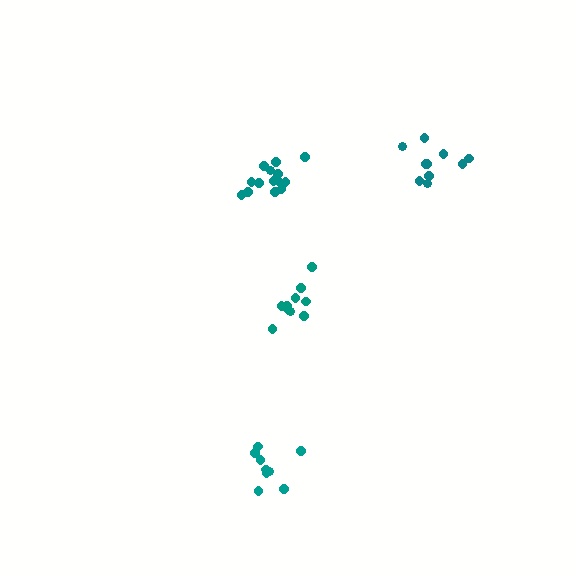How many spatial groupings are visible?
There are 4 spatial groupings.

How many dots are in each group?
Group 1: 14 dots, Group 2: 10 dots, Group 3: 9 dots, Group 4: 10 dots (43 total).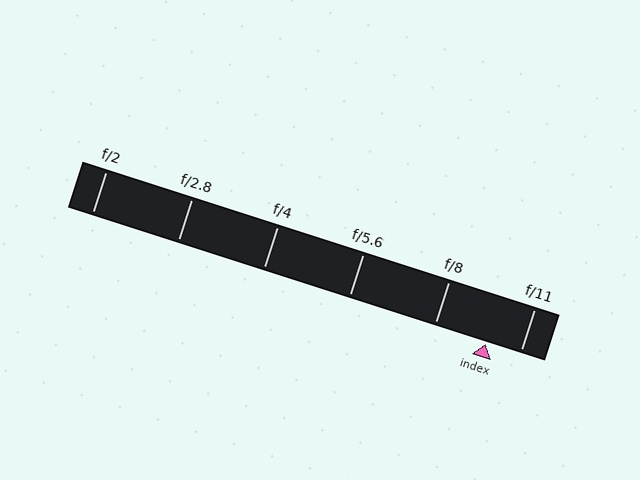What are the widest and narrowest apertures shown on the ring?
The widest aperture shown is f/2 and the narrowest is f/11.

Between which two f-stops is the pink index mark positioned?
The index mark is between f/8 and f/11.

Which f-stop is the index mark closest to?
The index mark is closest to f/11.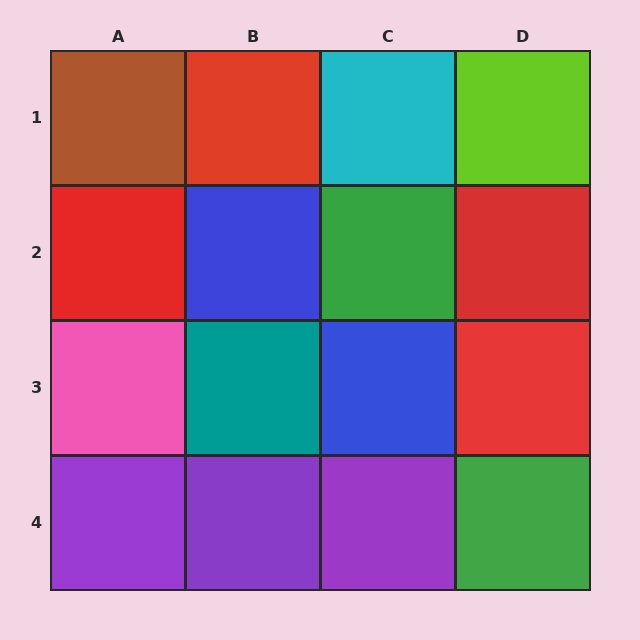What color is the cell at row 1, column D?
Lime.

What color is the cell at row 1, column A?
Brown.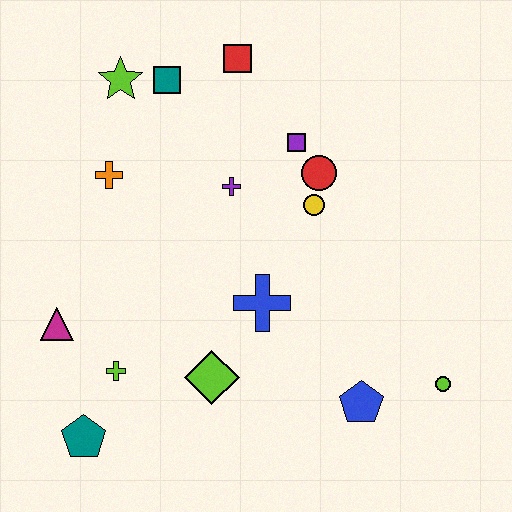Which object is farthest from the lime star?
The lime circle is farthest from the lime star.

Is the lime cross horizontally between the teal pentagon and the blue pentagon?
Yes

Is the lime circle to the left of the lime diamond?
No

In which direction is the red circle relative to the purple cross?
The red circle is to the right of the purple cross.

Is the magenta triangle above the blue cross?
No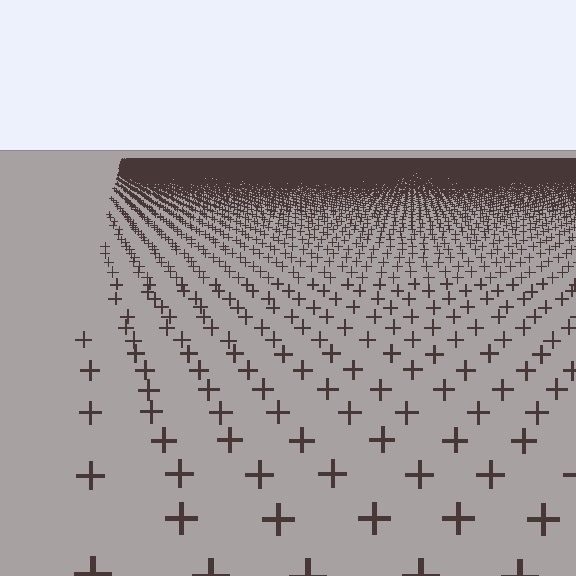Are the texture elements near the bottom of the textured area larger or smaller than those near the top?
Larger. Near the bottom, elements are closer to the viewer and appear at a bigger on-screen size.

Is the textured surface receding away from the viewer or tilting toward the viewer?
The surface is receding away from the viewer. Texture elements get smaller and denser toward the top.